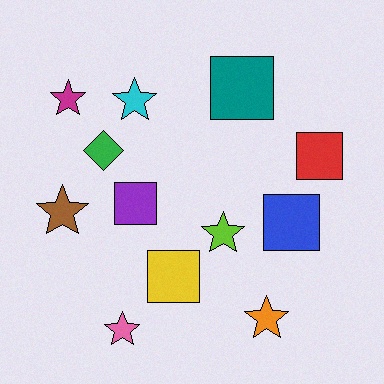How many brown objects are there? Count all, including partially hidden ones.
There is 1 brown object.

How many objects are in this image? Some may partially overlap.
There are 12 objects.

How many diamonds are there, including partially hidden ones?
There is 1 diamond.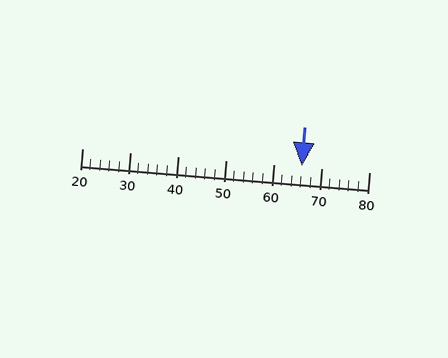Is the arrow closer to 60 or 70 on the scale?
The arrow is closer to 70.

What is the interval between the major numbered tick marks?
The major tick marks are spaced 10 units apart.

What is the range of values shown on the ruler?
The ruler shows values from 20 to 80.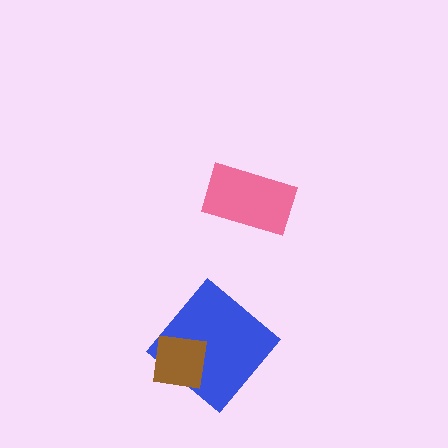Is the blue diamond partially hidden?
Yes, it is partially covered by another shape.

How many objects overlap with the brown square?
1 object overlaps with the brown square.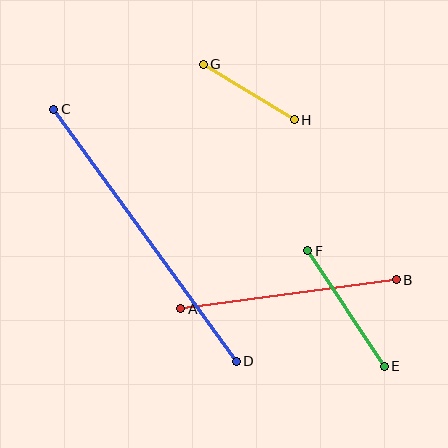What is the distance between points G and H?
The distance is approximately 106 pixels.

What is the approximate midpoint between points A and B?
The midpoint is at approximately (288, 294) pixels.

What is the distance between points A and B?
The distance is approximately 218 pixels.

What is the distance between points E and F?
The distance is approximately 138 pixels.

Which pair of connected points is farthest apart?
Points C and D are farthest apart.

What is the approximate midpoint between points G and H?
The midpoint is at approximately (249, 92) pixels.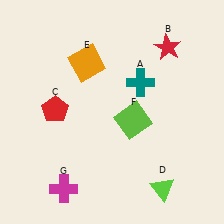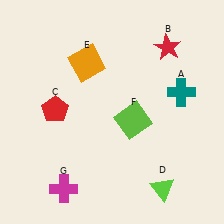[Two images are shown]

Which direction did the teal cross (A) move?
The teal cross (A) moved right.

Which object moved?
The teal cross (A) moved right.